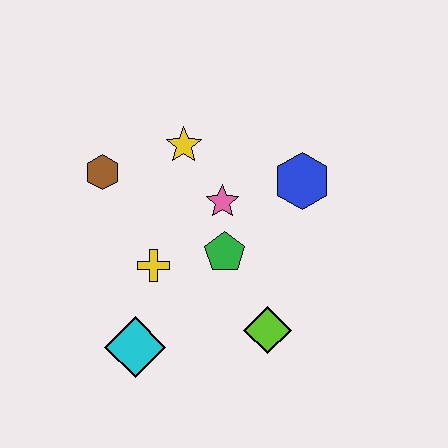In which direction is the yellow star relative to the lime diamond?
The yellow star is above the lime diamond.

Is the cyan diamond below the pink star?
Yes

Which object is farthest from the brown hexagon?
The lime diamond is farthest from the brown hexagon.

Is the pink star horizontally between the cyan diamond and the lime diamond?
Yes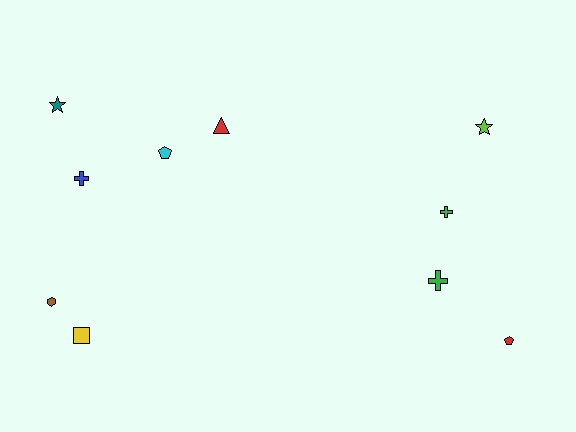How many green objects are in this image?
There are 2 green objects.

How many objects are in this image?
There are 10 objects.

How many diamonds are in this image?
There are no diamonds.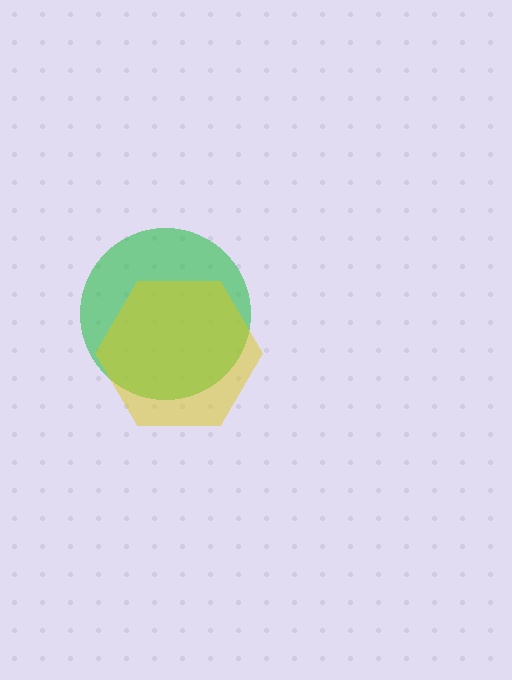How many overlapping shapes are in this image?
There are 2 overlapping shapes in the image.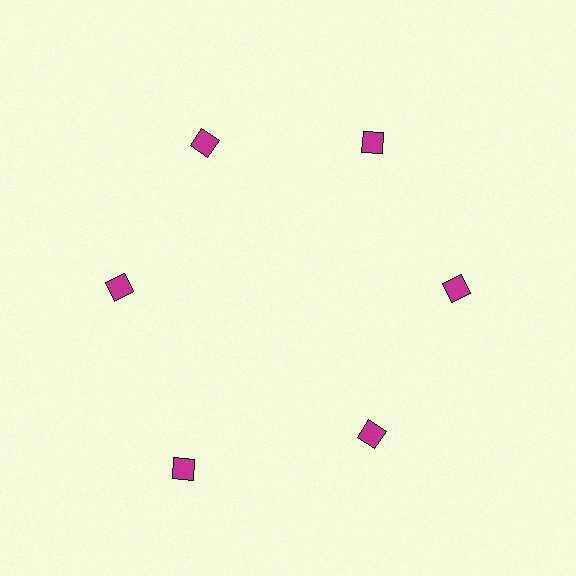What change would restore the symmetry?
The symmetry would be restored by moving it inward, back onto the ring so that all 6 diamonds sit at equal angles and equal distance from the center.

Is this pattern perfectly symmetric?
No. The 6 magenta diamonds are arranged in a ring, but one element near the 7 o'clock position is pushed outward from the center, breaking the 6-fold rotational symmetry.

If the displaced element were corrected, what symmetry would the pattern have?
It would have 6-fold rotational symmetry — the pattern would map onto itself every 60 degrees.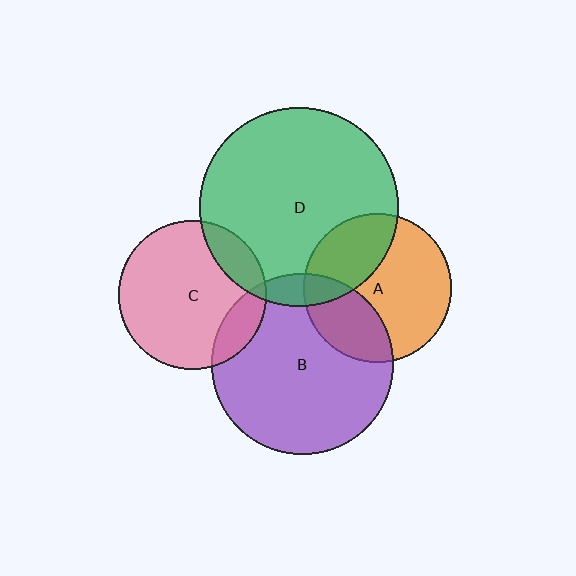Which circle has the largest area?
Circle D (green).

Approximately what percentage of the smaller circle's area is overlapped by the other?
Approximately 30%.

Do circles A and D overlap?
Yes.